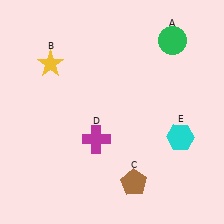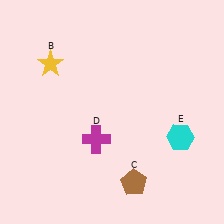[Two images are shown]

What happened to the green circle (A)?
The green circle (A) was removed in Image 2. It was in the top-right area of Image 1.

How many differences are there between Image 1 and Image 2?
There is 1 difference between the two images.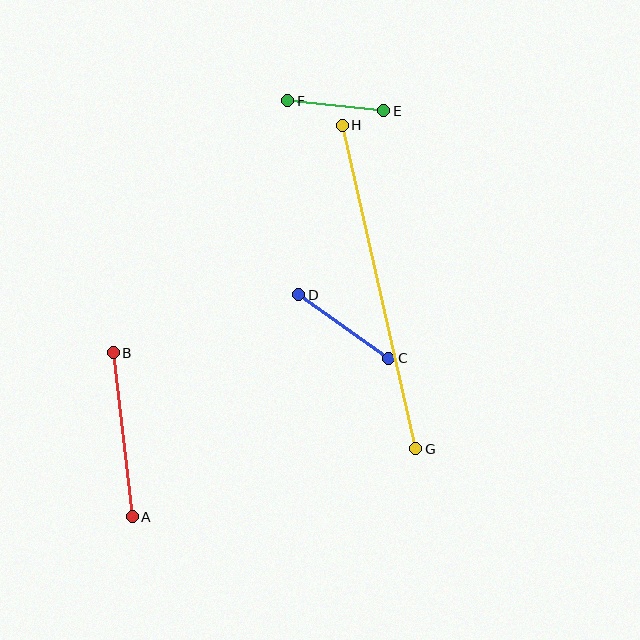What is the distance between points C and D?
The distance is approximately 110 pixels.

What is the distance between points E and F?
The distance is approximately 97 pixels.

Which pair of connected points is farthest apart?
Points G and H are farthest apart.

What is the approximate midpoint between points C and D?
The midpoint is at approximately (344, 326) pixels.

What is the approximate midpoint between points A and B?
The midpoint is at approximately (123, 435) pixels.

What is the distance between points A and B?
The distance is approximately 165 pixels.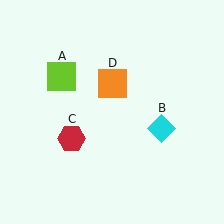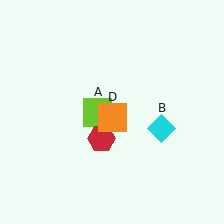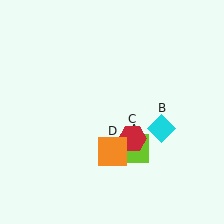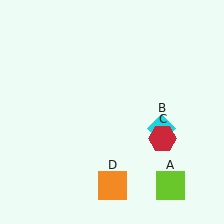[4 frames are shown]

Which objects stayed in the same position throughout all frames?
Cyan diamond (object B) remained stationary.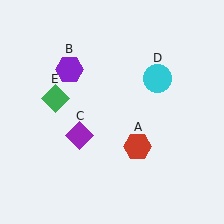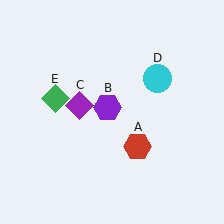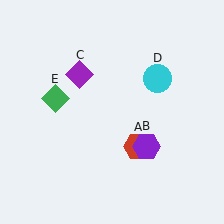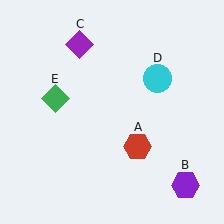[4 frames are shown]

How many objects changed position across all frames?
2 objects changed position: purple hexagon (object B), purple diamond (object C).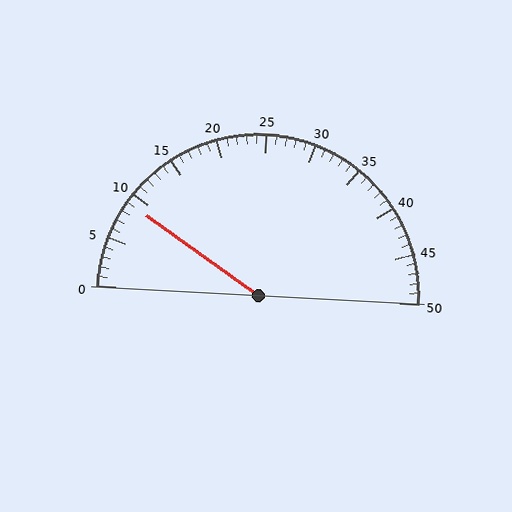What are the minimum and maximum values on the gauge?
The gauge ranges from 0 to 50.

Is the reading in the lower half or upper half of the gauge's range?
The reading is in the lower half of the range (0 to 50).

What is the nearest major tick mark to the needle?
The nearest major tick mark is 10.